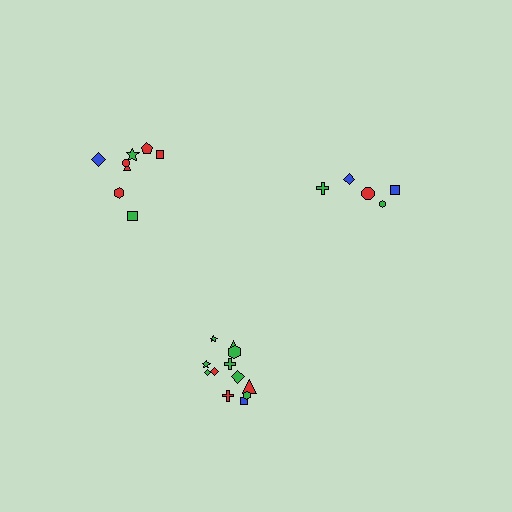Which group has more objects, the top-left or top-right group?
The top-left group.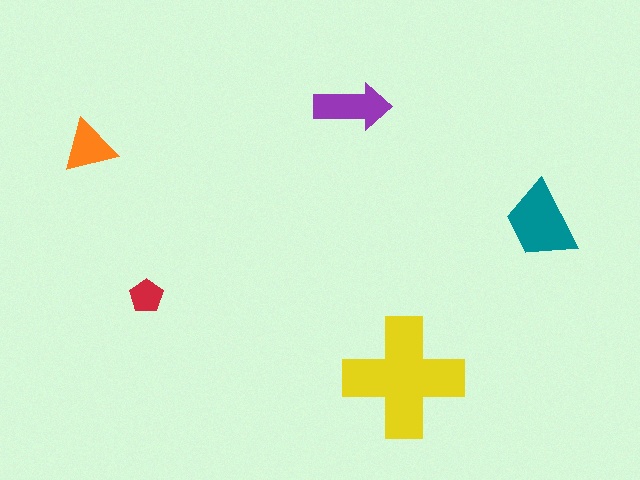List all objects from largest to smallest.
The yellow cross, the teal trapezoid, the purple arrow, the orange triangle, the red pentagon.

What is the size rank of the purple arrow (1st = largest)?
3rd.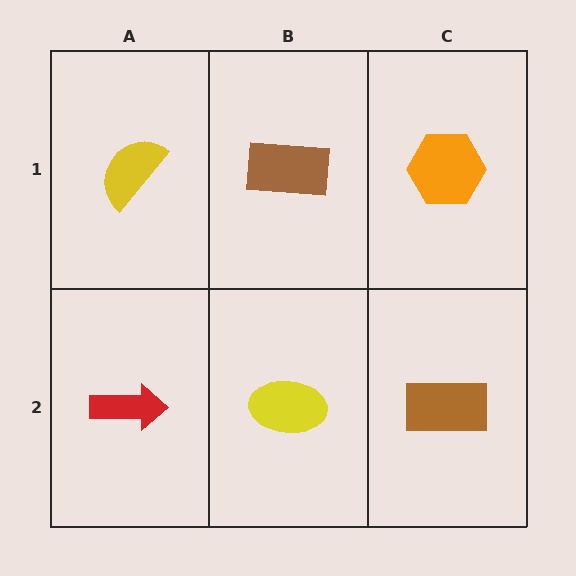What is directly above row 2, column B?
A brown rectangle.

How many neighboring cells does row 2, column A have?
2.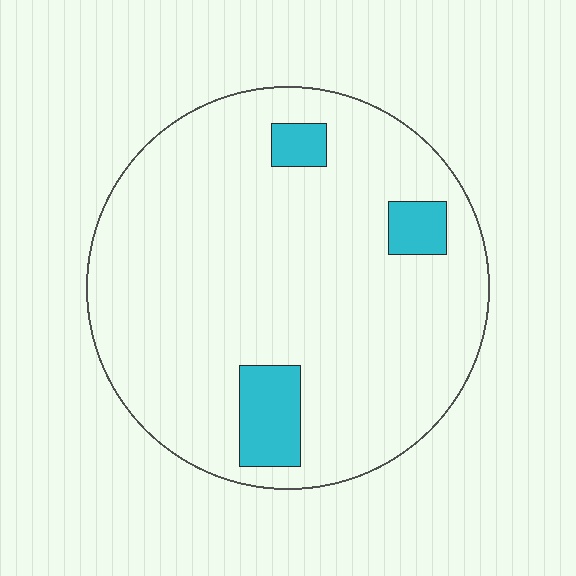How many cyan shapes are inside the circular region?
3.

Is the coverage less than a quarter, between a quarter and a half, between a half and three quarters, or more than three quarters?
Less than a quarter.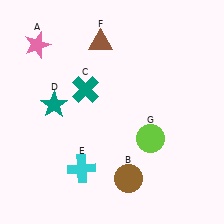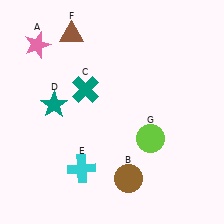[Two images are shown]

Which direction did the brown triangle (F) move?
The brown triangle (F) moved left.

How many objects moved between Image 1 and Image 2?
1 object moved between the two images.